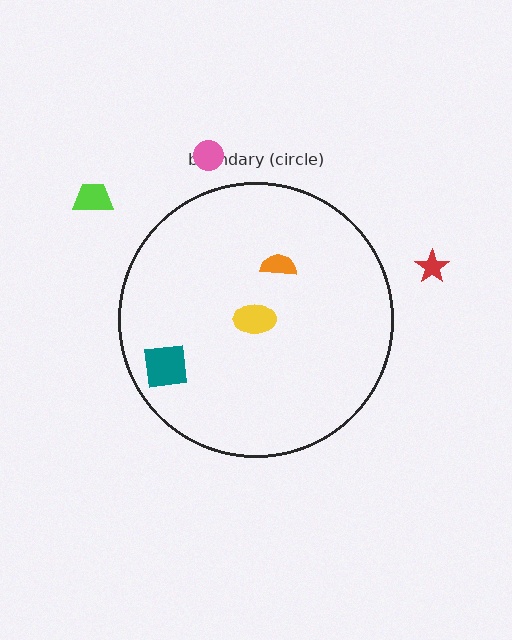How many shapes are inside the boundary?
4 inside, 3 outside.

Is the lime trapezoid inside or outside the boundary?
Outside.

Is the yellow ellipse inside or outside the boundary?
Inside.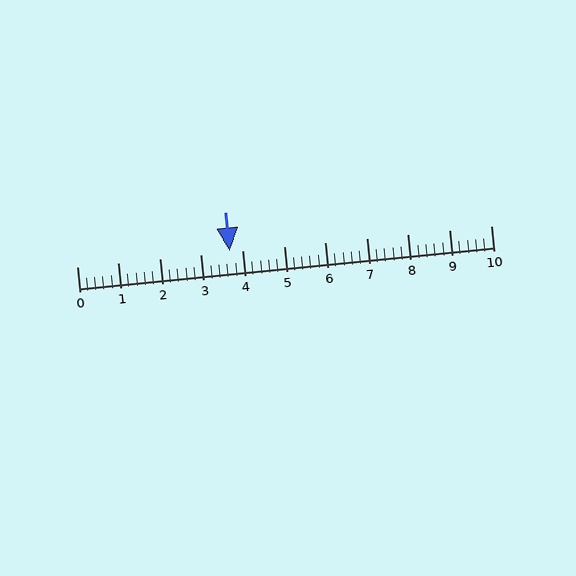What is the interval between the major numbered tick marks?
The major tick marks are spaced 1 units apart.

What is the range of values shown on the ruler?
The ruler shows values from 0 to 10.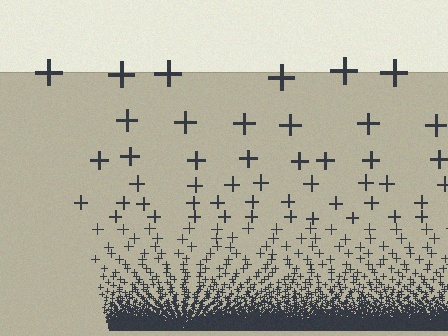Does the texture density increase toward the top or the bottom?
Density increases toward the bottom.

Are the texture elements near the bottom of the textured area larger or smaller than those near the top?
Smaller. The gradient is inverted — elements near the bottom are smaller and denser.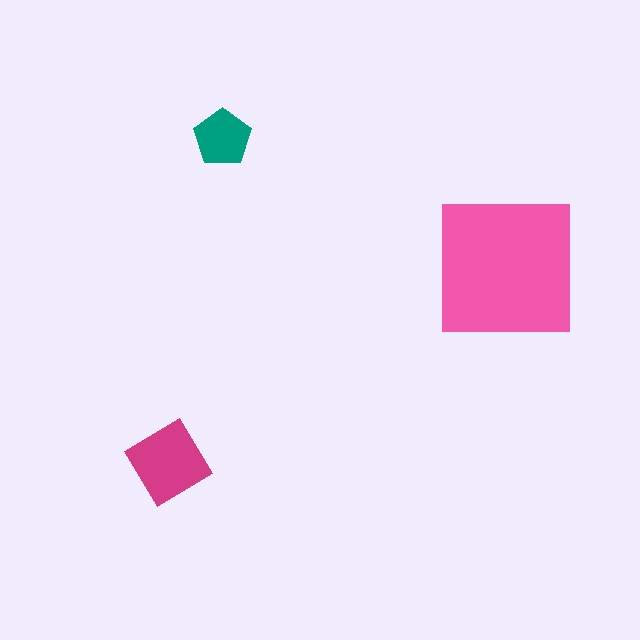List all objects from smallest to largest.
The teal pentagon, the magenta diamond, the pink square.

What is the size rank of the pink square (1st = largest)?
1st.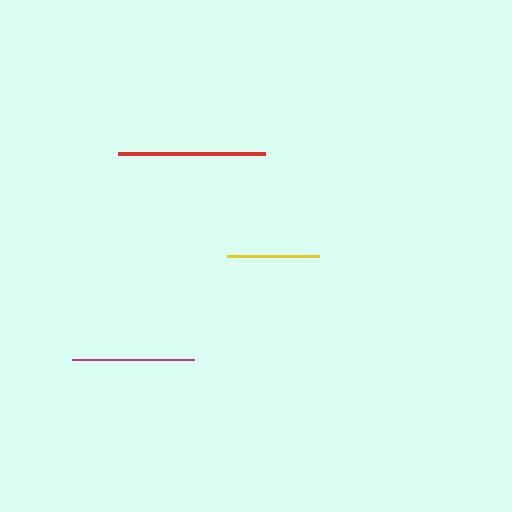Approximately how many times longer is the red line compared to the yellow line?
The red line is approximately 1.6 times the length of the yellow line.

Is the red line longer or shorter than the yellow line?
The red line is longer than the yellow line.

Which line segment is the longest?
The red line is the longest at approximately 147 pixels.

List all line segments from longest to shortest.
From longest to shortest: red, magenta, yellow.